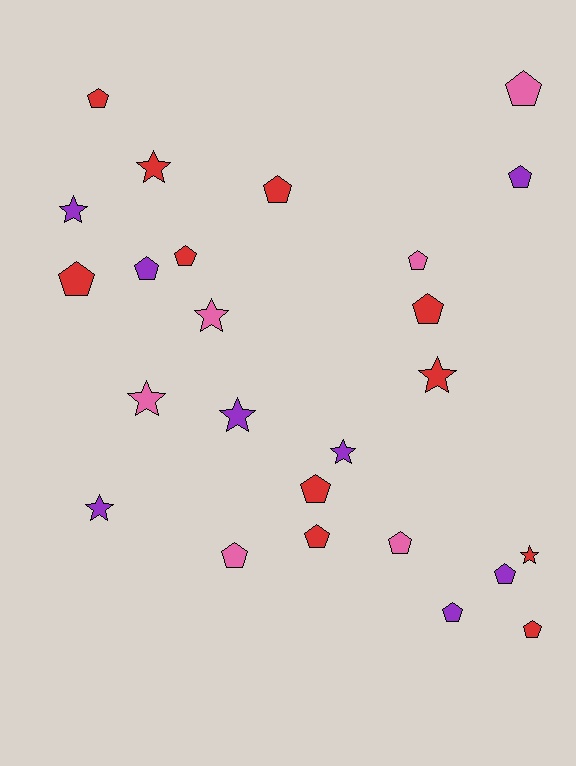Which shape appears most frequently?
Pentagon, with 16 objects.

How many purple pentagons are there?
There are 4 purple pentagons.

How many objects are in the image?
There are 25 objects.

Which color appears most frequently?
Red, with 11 objects.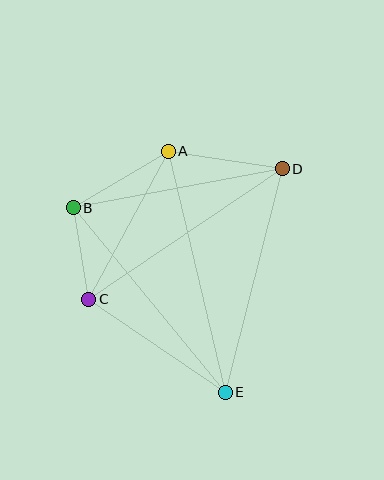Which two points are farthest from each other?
Points A and E are farthest from each other.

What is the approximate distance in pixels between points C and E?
The distance between C and E is approximately 165 pixels.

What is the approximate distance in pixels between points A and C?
The distance between A and C is approximately 168 pixels.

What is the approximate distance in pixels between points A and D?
The distance between A and D is approximately 116 pixels.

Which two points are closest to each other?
Points B and C are closest to each other.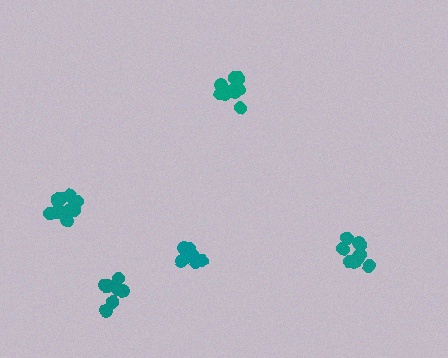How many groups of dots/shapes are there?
There are 5 groups.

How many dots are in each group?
Group 1: 7 dots, Group 2: 12 dots, Group 3: 11 dots, Group 4: 7 dots, Group 5: 9 dots (46 total).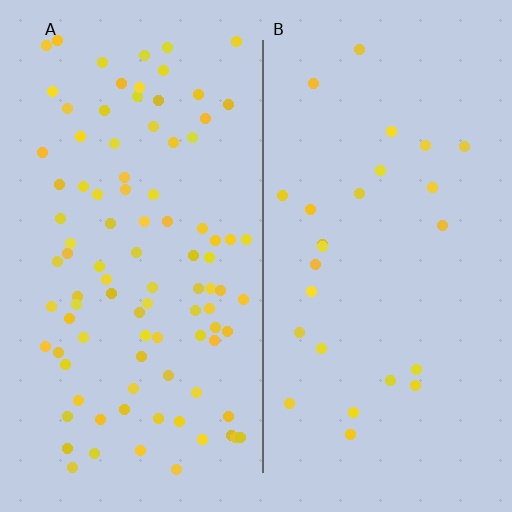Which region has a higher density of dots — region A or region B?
A (the left).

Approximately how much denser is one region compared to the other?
Approximately 3.6× — region A over region B.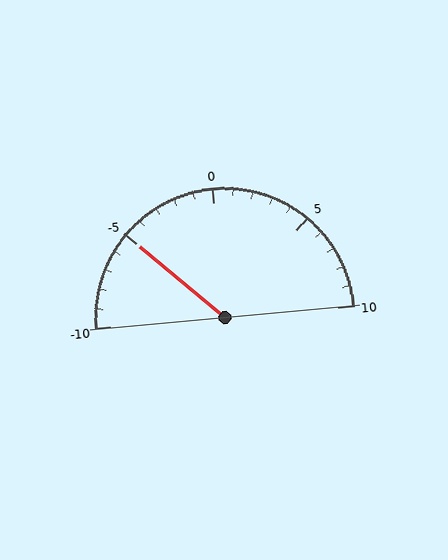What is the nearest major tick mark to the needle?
The nearest major tick mark is -5.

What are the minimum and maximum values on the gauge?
The gauge ranges from -10 to 10.